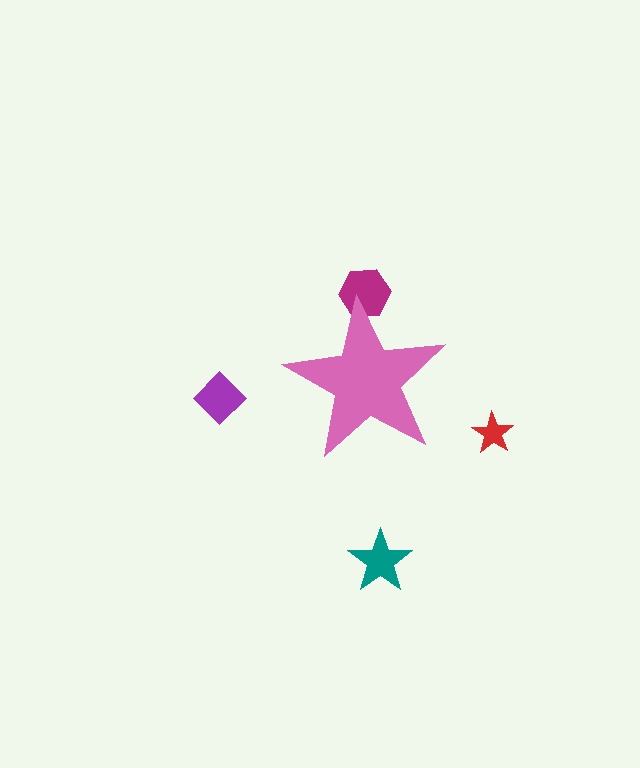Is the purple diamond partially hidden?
No, the purple diamond is fully visible.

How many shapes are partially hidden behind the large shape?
1 shape is partially hidden.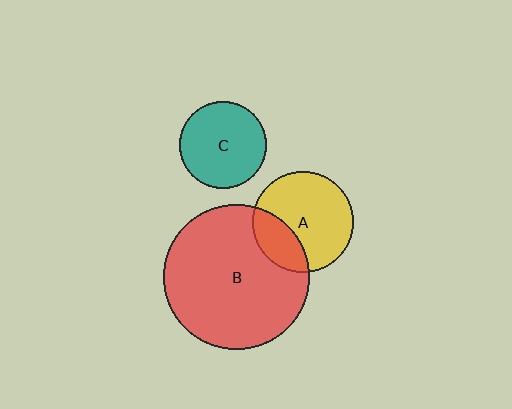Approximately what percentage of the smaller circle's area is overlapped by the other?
Approximately 25%.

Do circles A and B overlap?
Yes.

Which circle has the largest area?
Circle B (red).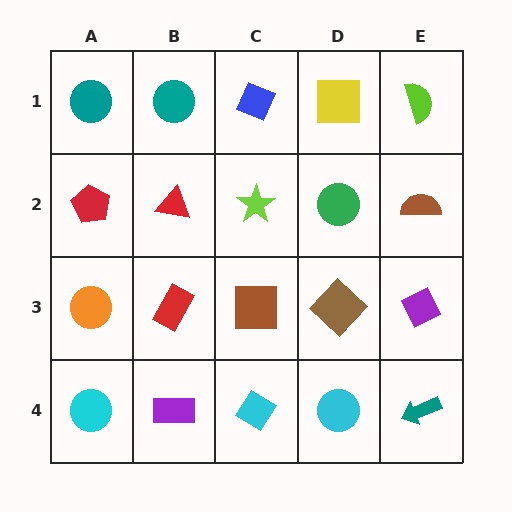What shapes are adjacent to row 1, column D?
A green circle (row 2, column D), a blue diamond (row 1, column C), a lime semicircle (row 1, column E).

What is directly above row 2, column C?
A blue diamond.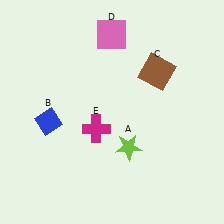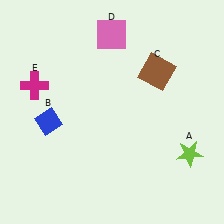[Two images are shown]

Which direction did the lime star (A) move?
The lime star (A) moved right.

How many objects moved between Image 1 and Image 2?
2 objects moved between the two images.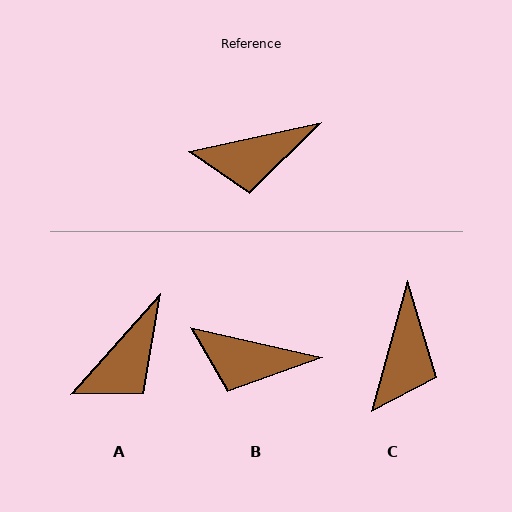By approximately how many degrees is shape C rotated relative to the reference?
Approximately 62 degrees counter-clockwise.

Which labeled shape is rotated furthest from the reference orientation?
C, about 62 degrees away.